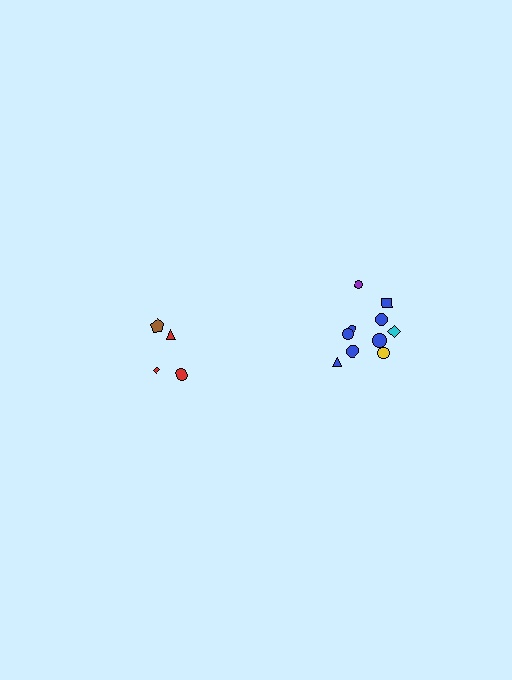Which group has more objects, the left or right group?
The right group.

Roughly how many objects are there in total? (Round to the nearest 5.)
Roughly 15 objects in total.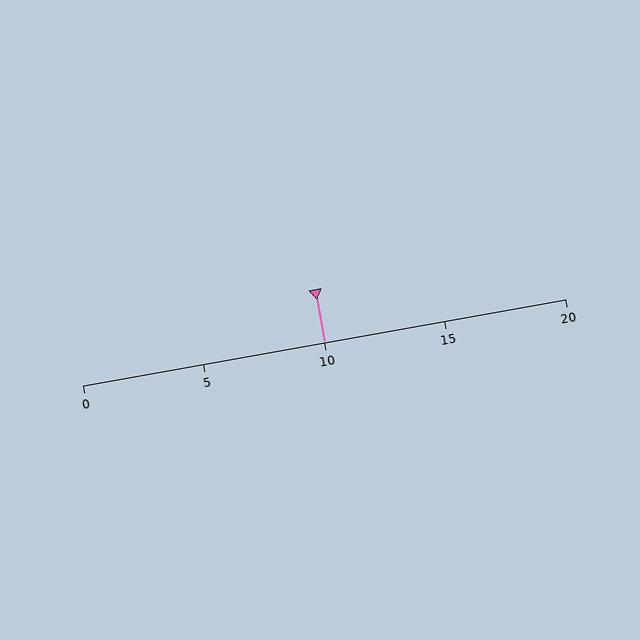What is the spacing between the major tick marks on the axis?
The major ticks are spaced 5 apart.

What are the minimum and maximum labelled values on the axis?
The axis runs from 0 to 20.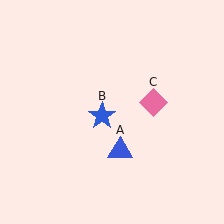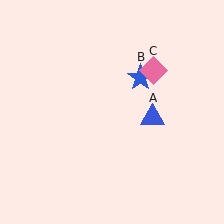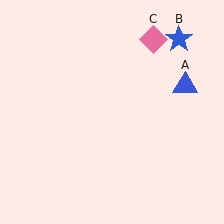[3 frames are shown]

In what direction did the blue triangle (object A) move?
The blue triangle (object A) moved up and to the right.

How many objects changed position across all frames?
3 objects changed position: blue triangle (object A), blue star (object B), pink diamond (object C).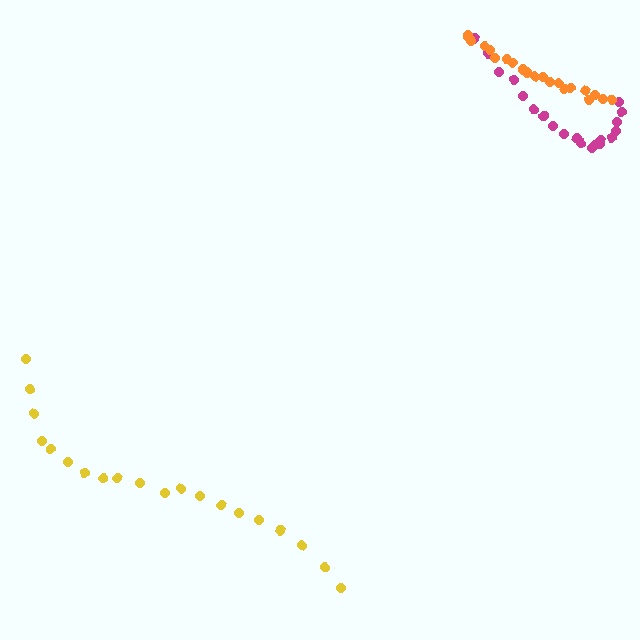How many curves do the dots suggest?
There are 3 distinct paths.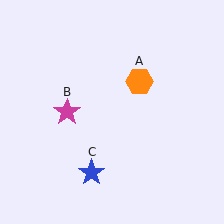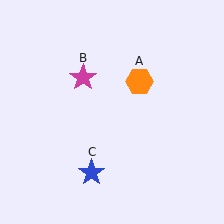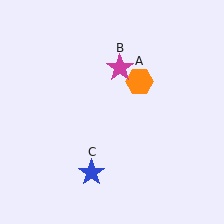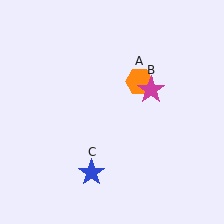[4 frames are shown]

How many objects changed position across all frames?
1 object changed position: magenta star (object B).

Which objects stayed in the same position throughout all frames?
Orange hexagon (object A) and blue star (object C) remained stationary.